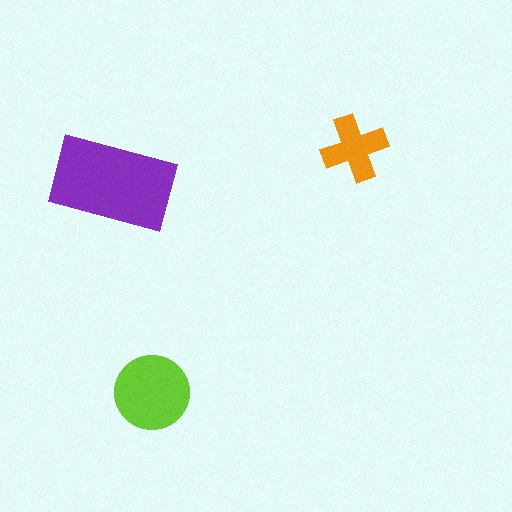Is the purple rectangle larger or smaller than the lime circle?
Larger.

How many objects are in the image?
There are 3 objects in the image.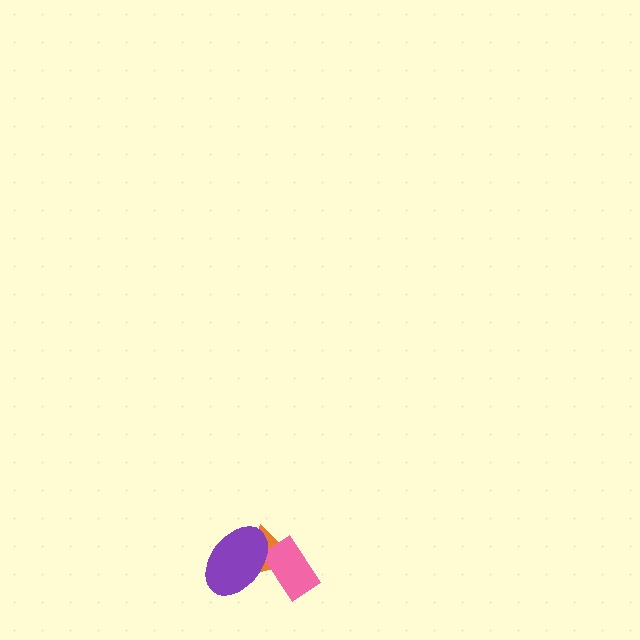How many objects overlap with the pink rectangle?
2 objects overlap with the pink rectangle.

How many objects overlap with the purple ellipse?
2 objects overlap with the purple ellipse.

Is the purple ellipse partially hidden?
No, no other shape covers it.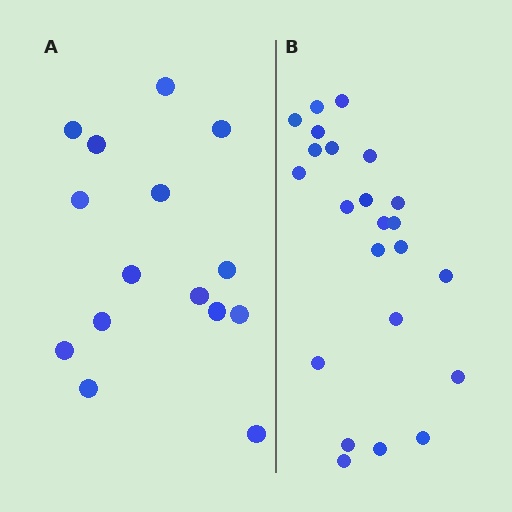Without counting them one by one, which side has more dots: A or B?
Region B (the right region) has more dots.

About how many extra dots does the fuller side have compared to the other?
Region B has roughly 8 or so more dots than region A.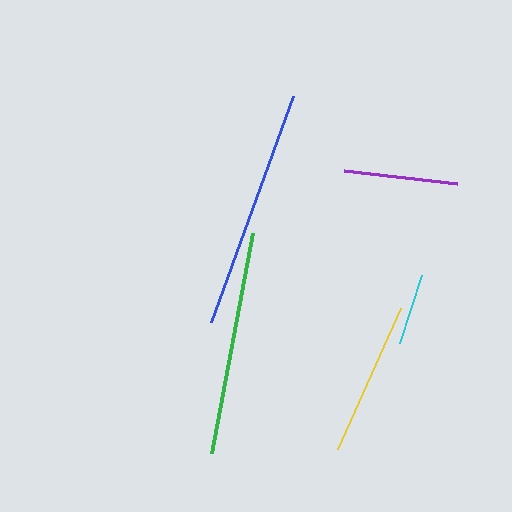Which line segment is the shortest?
The cyan line is the shortest at approximately 72 pixels.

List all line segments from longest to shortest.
From longest to shortest: blue, green, yellow, purple, cyan.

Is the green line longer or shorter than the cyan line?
The green line is longer than the cyan line.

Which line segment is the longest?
The blue line is the longest at approximately 240 pixels.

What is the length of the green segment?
The green segment is approximately 223 pixels long.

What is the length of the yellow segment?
The yellow segment is approximately 154 pixels long.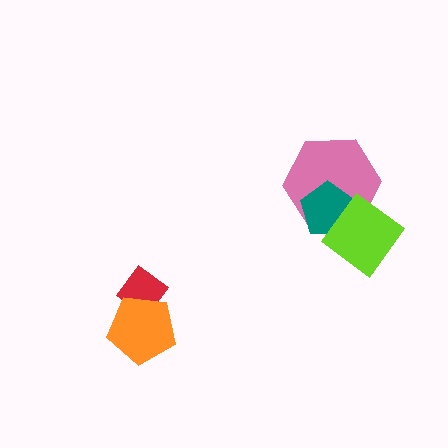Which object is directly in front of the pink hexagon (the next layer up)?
The teal pentagon is directly in front of the pink hexagon.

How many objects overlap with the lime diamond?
2 objects overlap with the lime diamond.